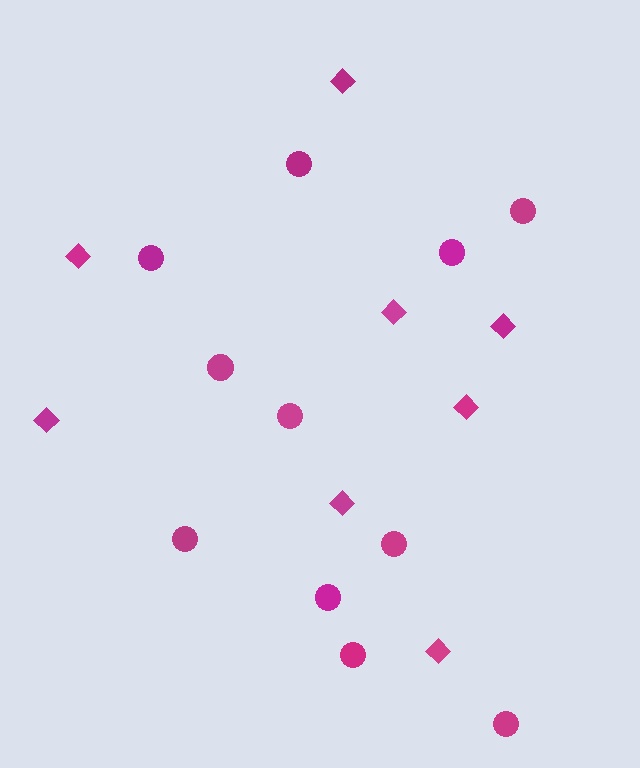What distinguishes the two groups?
There are 2 groups: one group of diamonds (8) and one group of circles (11).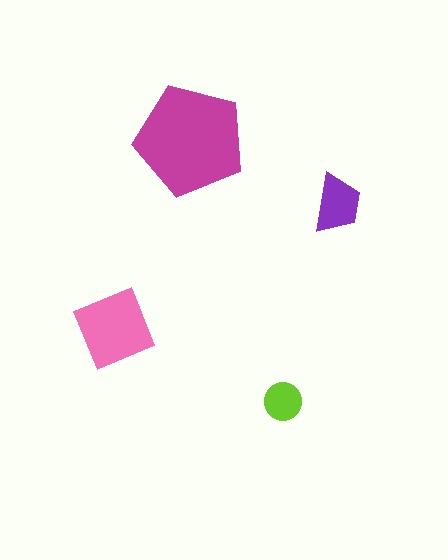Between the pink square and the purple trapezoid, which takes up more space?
The pink square.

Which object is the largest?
The magenta pentagon.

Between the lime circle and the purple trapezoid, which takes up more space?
The purple trapezoid.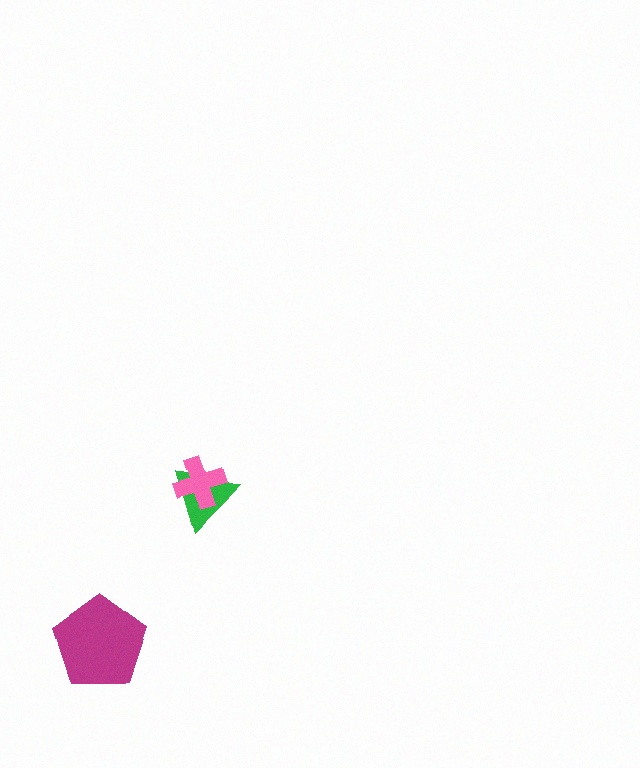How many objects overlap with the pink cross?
1 object overlaps with the pink cross.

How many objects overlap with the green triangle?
1 object overlaps with the green triangle.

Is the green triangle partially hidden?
Yes, it is partially covered by another shape.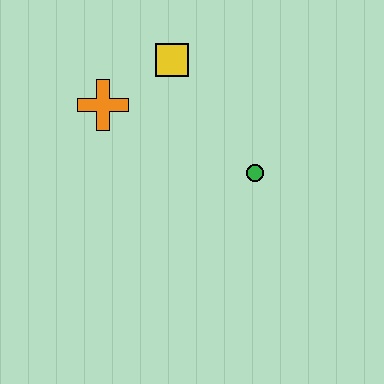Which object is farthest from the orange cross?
The green circle is farthest from the orange cross.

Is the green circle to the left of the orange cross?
No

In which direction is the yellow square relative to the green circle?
The yellow square is above the green circle.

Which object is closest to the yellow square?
The orange cross is closest to the yellow square.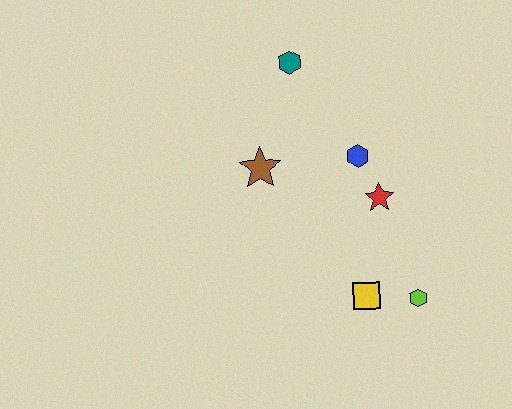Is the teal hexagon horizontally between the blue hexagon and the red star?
No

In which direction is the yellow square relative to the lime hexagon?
The yellow square is to the left of the lime hexagon.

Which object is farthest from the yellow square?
The teal hexagon is farthest from the yellow square.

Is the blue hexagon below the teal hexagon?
Yes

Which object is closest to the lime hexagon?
The yellow square is closest to the lime hexagon.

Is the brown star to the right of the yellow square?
No